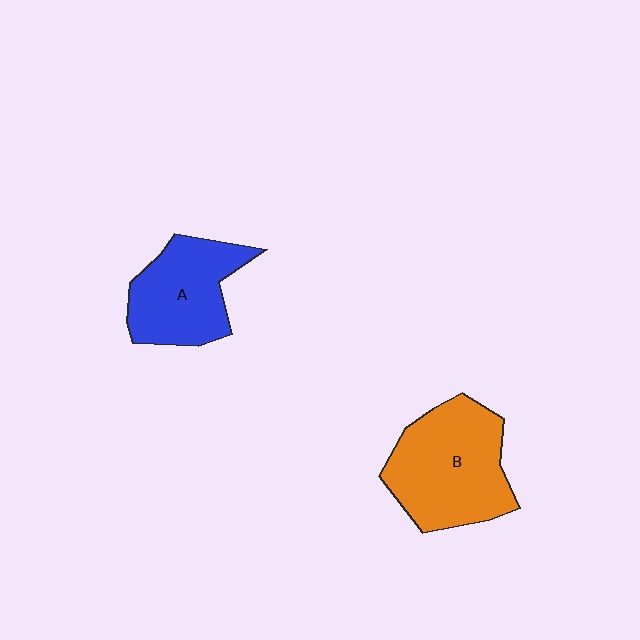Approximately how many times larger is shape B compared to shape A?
Approximately 1.3 times.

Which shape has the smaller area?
Shape A (blue).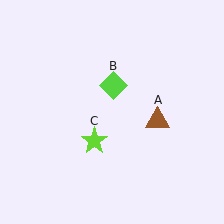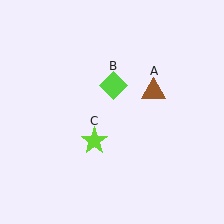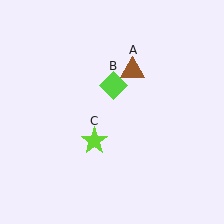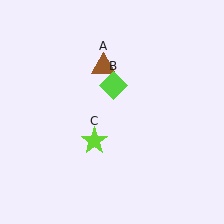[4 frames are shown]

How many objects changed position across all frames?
1 object changed position: brown triangle (object A).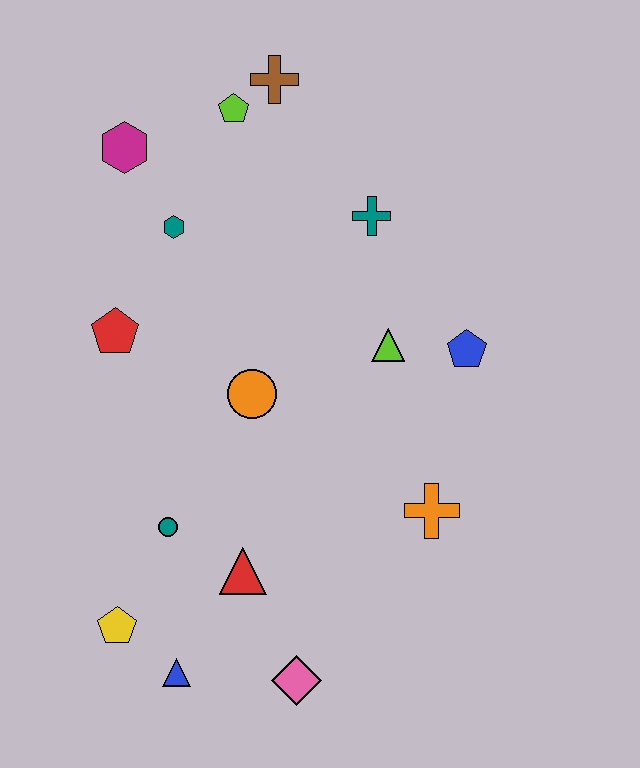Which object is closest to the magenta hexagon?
The teal hexagon is closest to the magenta hexagon.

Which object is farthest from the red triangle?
The brown cross is farthest from the red triangle.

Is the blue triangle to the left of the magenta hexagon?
No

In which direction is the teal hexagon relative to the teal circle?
The teal hexagon is above the teal circle.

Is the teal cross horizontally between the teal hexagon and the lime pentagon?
No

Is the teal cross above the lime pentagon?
No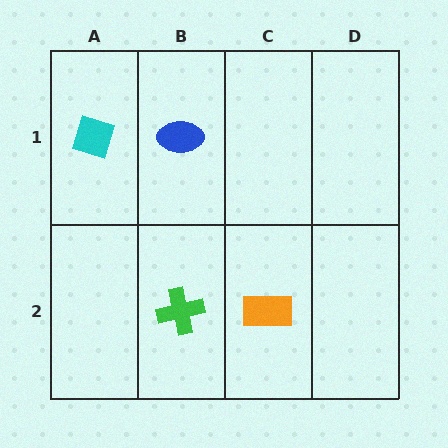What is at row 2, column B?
A green cross.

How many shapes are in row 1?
2 shapes.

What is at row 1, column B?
A blue ellipse.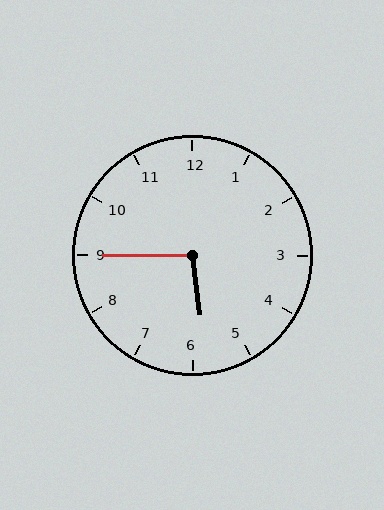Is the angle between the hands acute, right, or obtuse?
It is obtuse.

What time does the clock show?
5:45.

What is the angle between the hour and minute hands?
Approximately 98 degrees.